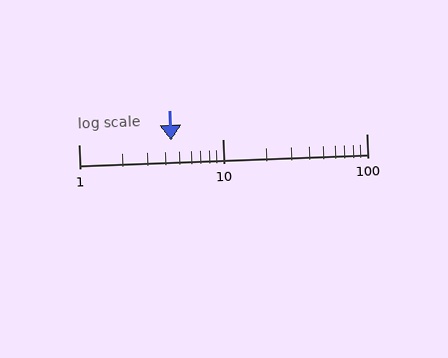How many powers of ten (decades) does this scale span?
The scale spans 2 decades, from 1 to 100.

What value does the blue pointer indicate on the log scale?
The pointer indicates approximately 4.4.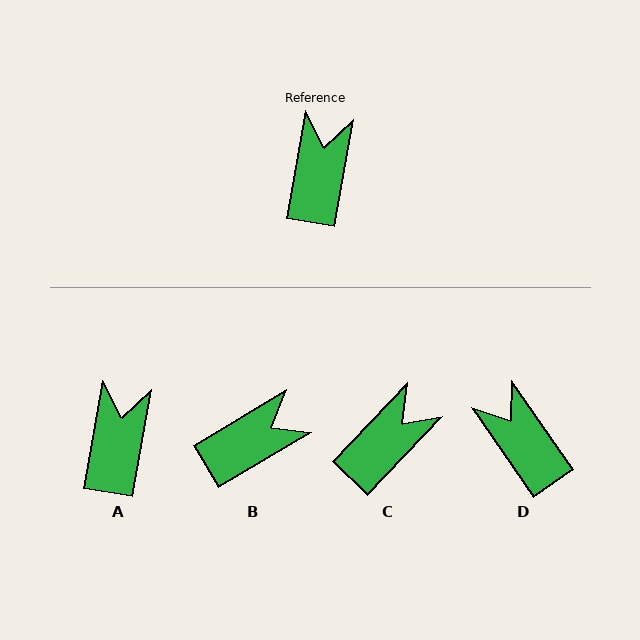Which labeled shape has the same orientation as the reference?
A.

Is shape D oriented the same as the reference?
No, it is off by about 44 degrees.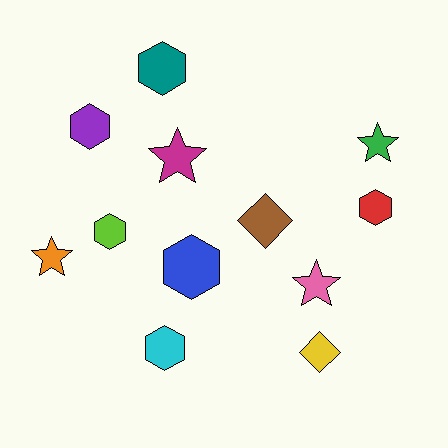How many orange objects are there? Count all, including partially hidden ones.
There is 1 orange object.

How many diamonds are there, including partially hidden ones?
There are 2 diamonds.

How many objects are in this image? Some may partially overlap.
There are 12 objects.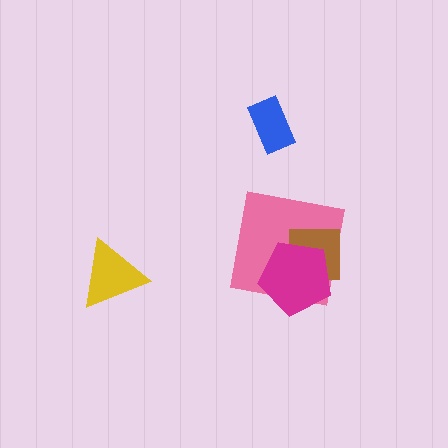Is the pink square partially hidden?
Yes, it is partially covered by another shape.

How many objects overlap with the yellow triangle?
0 objects overlap with the yellow triangle.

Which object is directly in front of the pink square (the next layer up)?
The brown square is directly in front of the pink square.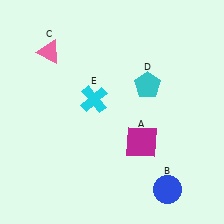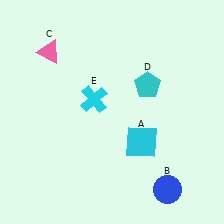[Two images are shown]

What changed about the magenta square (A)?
In Image 1, A is magenta. In Image 2, it changed to cyan.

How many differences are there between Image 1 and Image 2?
There is 1 difference between the two images.